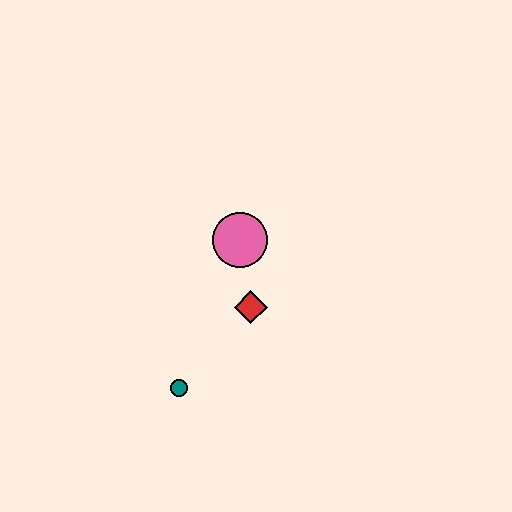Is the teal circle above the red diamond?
No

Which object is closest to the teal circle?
The red diamond is closest to the teal circle.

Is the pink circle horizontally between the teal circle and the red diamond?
Yes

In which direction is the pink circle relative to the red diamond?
The pink circle is above the red diamond.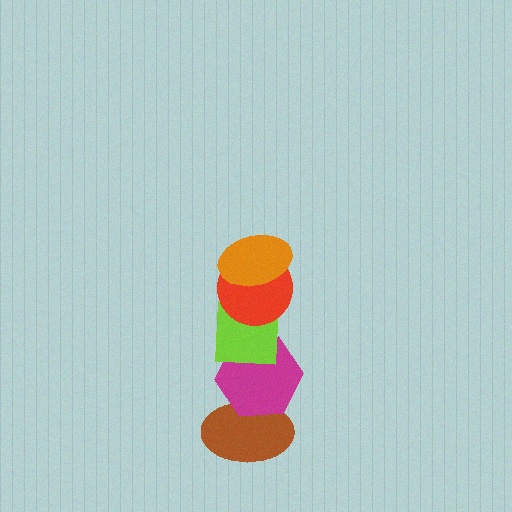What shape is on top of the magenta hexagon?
The lime square is on top of the magenta hexagon.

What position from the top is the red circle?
The red circle is 2nd from the top.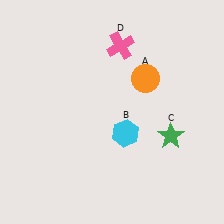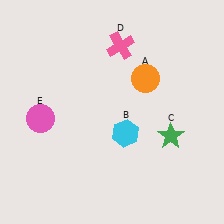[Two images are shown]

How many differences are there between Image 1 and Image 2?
There is 1 difference between the two images.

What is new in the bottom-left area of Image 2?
A pink circle (E) was added in the bottom-left area of Image 2.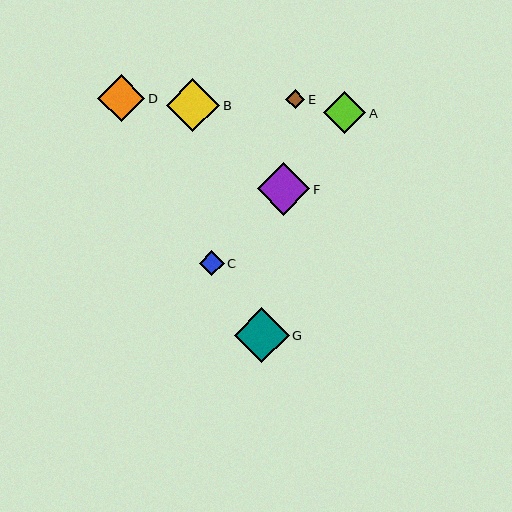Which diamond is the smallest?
Diamond E is the smallest with a size of approximately 20 pixels.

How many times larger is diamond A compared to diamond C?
Diamond A is approximately 1.7 times the size of diamond C.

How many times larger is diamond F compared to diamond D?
Diamond F is approximately 1.1 times the size of diamond D.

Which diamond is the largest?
Diamond G is the largest with a size of approximately 55 pixels.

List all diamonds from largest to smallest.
From largest to smallest: G, B, F, D, A, C, E.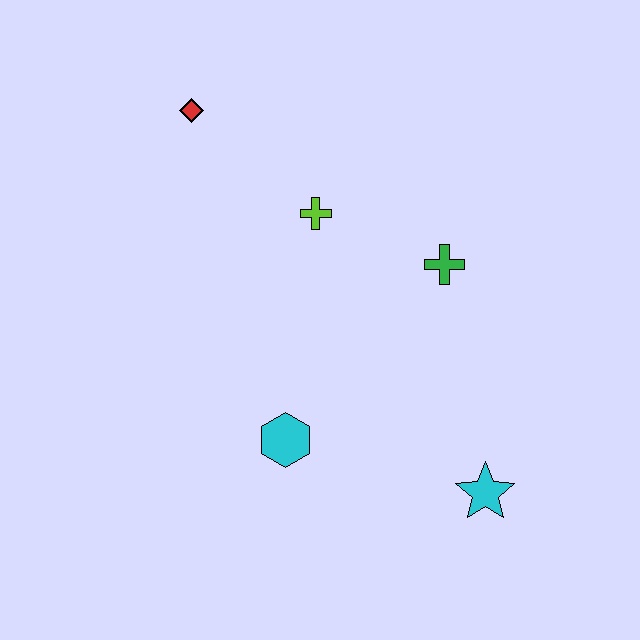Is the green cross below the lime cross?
Yes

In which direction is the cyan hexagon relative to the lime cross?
The cyan hexagon is below the lime cross.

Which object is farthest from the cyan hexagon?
The red diamond is farthest from the cyan hexagon.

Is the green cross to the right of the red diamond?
Yes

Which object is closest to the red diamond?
The lime cross is closest to the red diamond.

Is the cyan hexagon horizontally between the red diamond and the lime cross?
Yes